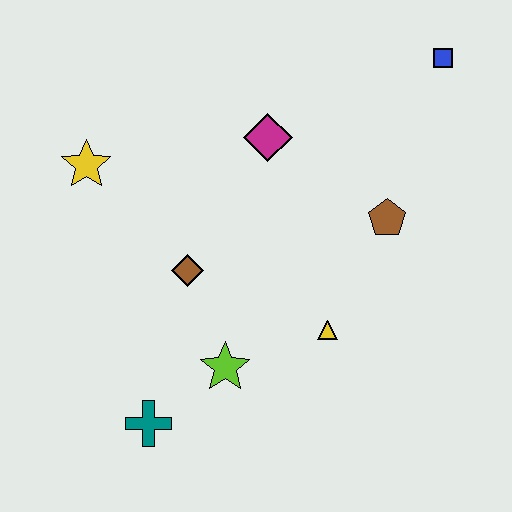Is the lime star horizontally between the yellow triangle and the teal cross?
Yes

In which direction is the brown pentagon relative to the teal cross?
The brown pentagon is to the right of the teal cross.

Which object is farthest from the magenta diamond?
The teal cross is farthest from the magenta diamond.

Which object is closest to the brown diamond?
The lime star is closest to the brown diamond.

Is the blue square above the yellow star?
Yes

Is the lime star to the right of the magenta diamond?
No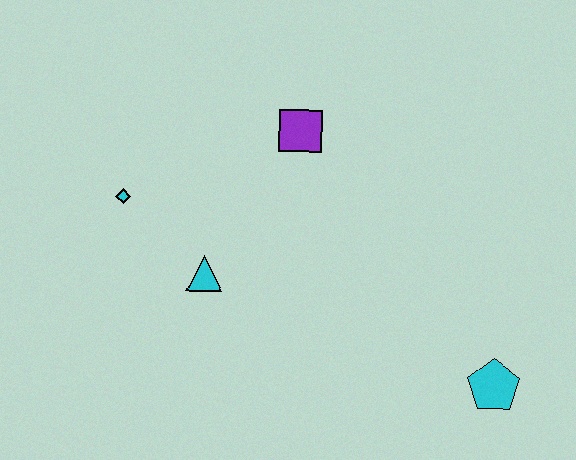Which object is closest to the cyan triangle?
The cyan diamond is closest to the cyan triangle.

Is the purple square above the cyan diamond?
Yes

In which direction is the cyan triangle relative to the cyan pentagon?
The cyan triangle is to the left of the cyan pentagon.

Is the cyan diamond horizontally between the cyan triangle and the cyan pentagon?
No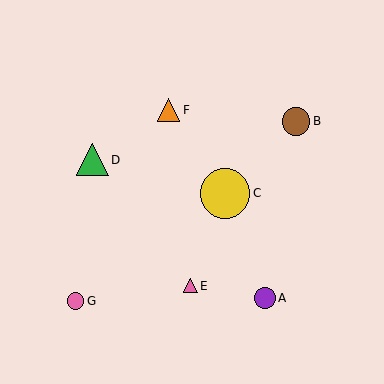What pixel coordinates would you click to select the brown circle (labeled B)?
Click at (296, 122) to select the brown circle B.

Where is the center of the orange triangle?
The center of the orange triangle is at (169, 110).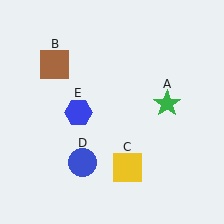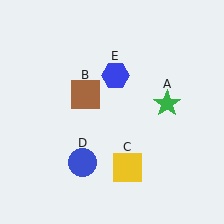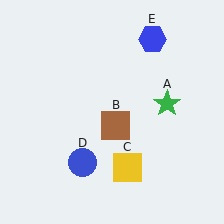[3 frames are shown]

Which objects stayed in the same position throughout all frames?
Green star (object A) and yellow square (object C) and blue circle (object D) remained stationary.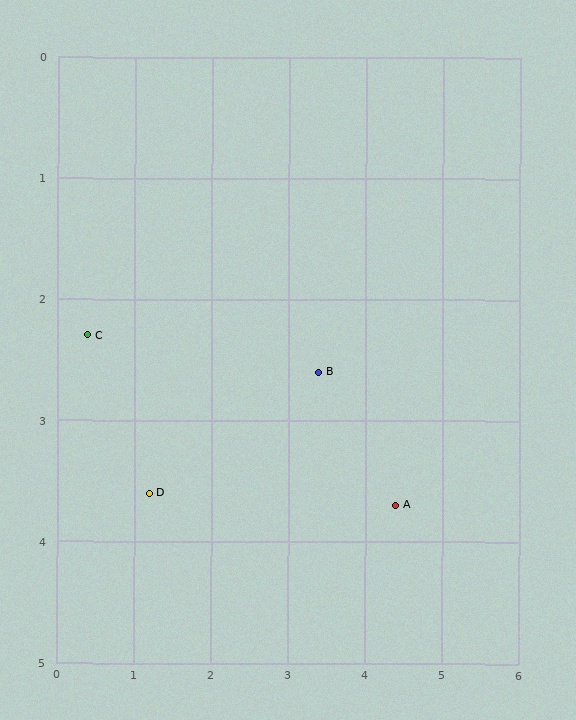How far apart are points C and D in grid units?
Points C and D are about 1.5 grid units apart.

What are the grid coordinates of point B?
Point B is at approximately (3.4, 2.6).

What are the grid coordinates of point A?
Point A is at approximately (4.4, 3.7).